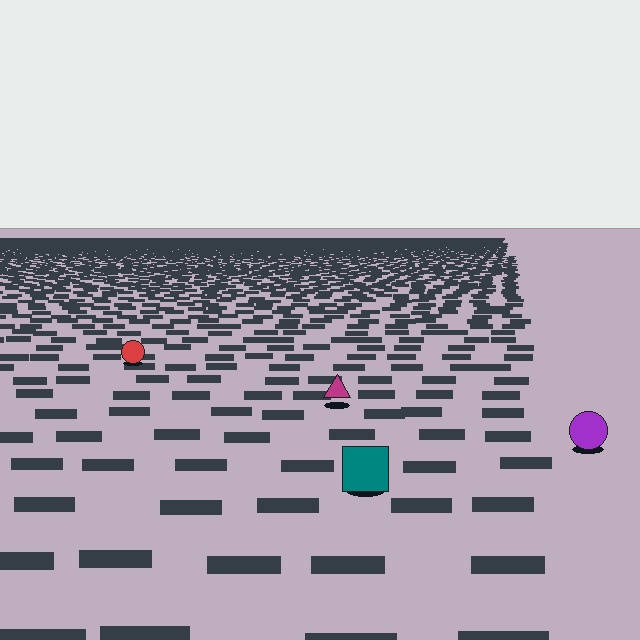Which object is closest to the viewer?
The teal square is closest. The texture marks near it are larger and more spread out.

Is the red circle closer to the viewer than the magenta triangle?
No. The magenta triangle is closer — you can tell from the texture gradient: the ground texture is coarser near it.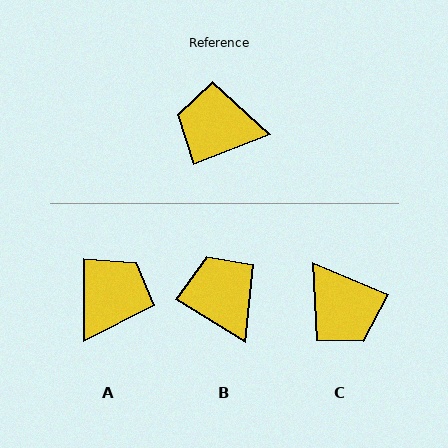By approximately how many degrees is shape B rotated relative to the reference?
Approximately 53 degrees clockwise.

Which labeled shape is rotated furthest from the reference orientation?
C, about 135 degrees away.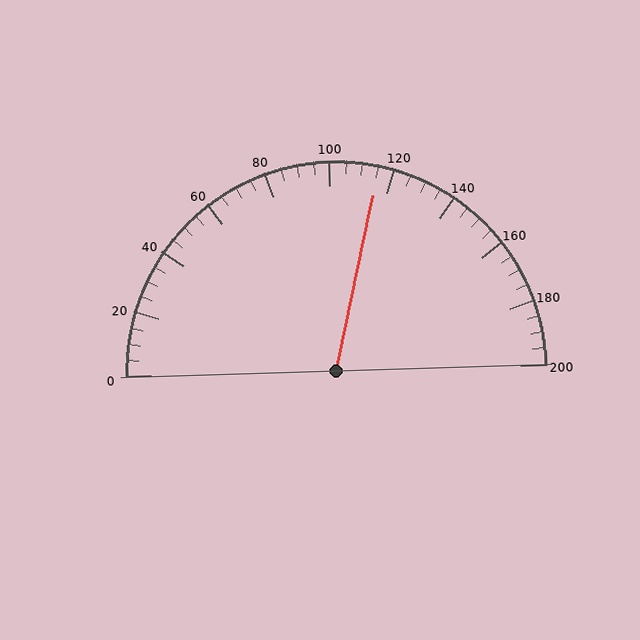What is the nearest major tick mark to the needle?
The nearest major tick mark is 120.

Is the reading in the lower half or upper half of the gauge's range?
The reading is in the upper half of the range (0 to 200).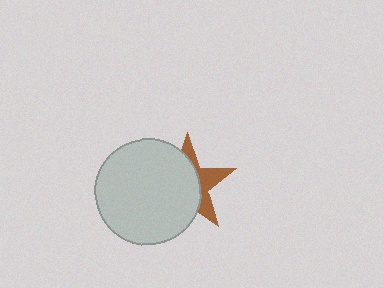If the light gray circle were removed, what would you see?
You would see the complete brown star.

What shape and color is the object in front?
The object in front is a light gray circle.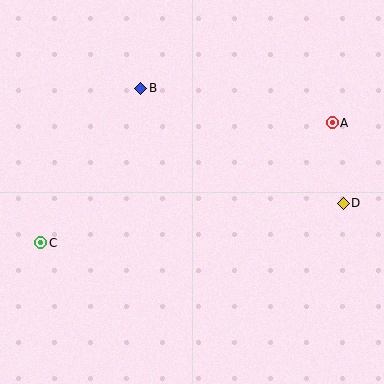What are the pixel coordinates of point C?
Point C is at (41, 243).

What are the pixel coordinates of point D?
Point D is at (343, 203).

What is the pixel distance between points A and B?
The distance between A and B is 195 pixels.